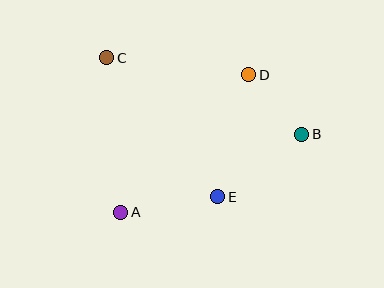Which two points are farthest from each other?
Points B and C are farthest from each other.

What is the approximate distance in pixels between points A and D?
The distance between A and D is approximately 188 pixels.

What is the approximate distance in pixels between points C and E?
The distance between C and E is approximately 178 pixels.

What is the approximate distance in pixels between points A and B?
The distance between A and B is approximately 197 pixels.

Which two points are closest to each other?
Points B and D are closest to each other.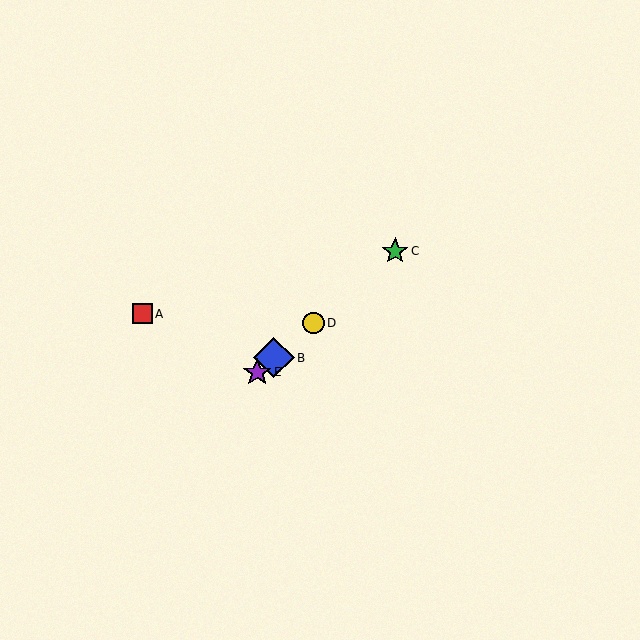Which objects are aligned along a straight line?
Objects B, C, D, E are aligned along a straight line.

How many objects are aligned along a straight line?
4 objects (B, C, D, E) are aligned along a straight line.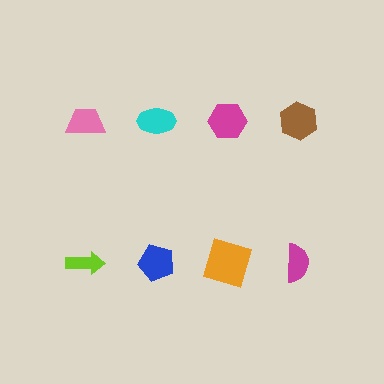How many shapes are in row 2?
4 shapes.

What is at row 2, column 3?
An orange square.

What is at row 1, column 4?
A brown hexagon.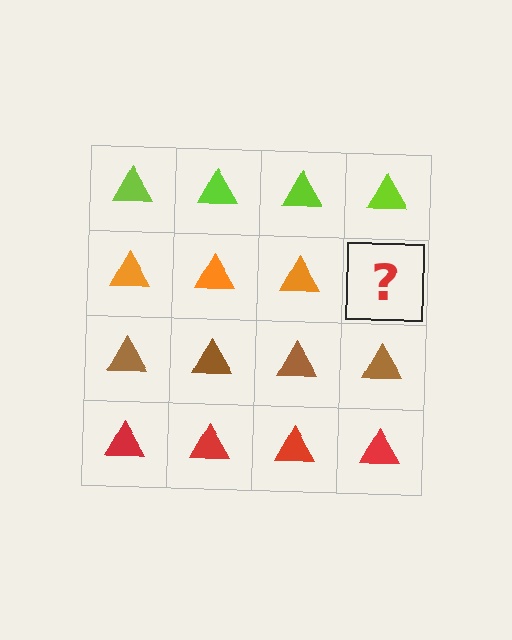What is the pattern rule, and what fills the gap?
The rule is that each row has a consistent color. The gap should be filled with an orange triangle.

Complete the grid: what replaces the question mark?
The question mark should be replaced with an orange triangle.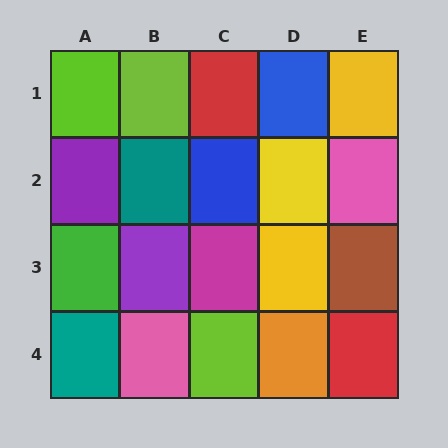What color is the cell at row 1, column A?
Lime.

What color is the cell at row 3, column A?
Green.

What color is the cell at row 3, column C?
Magenta.